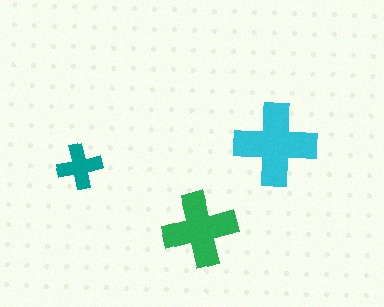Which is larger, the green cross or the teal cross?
The green one.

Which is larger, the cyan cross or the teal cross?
The cyan one.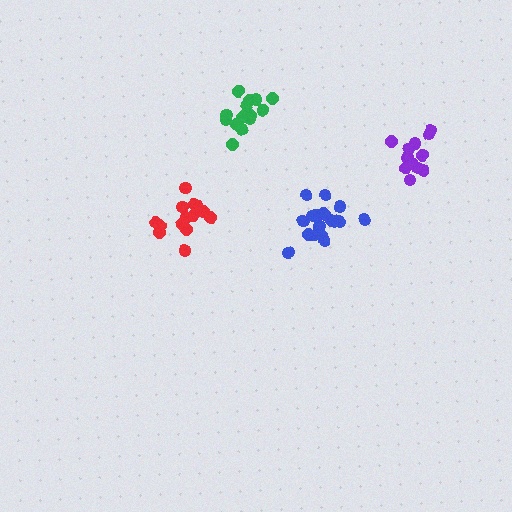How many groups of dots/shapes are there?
There are 4 groups.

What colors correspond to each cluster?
The clusters are colored: red, green, blue, purple.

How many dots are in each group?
Group 1: 15 dots, Group 2: 14 dots, Group 3: 19 dots, Group 4: 14 dots (62 total).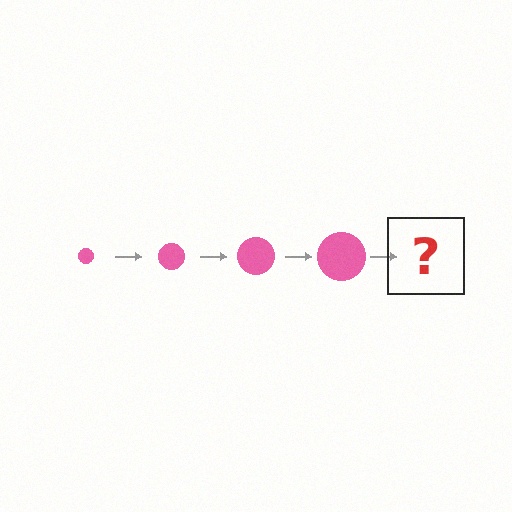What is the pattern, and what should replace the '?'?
The pattern is that the circle gets progressively larger each step. The '?' should be a pink circle, larger than the previous one.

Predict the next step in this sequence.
The next step is a pink circle, larger than the previous one.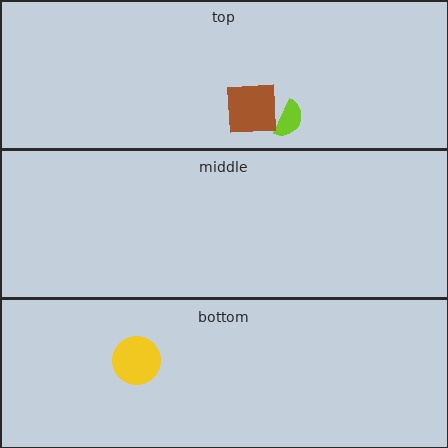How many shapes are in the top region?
2.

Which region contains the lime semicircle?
The top region.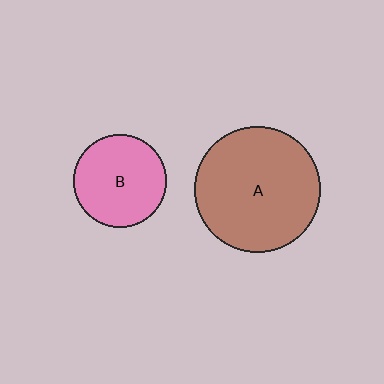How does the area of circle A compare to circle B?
Approximately 1.8 times.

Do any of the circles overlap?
No, none of the circles overlap.